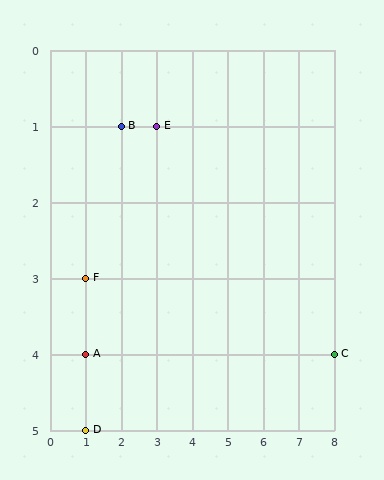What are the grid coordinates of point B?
Point B is at grid coordinates (2, 1).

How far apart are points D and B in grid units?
Points D and B are 1 column and 4 rows apart (about 4.1 grid units diagonally).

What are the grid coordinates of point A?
Point A is at grid coordinates (1, 4).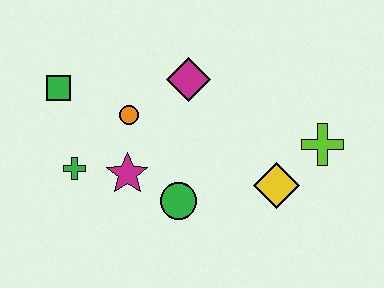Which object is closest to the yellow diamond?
The lime cross is closest to the yellow diamond.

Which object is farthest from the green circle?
The green square is farthest from the green circle.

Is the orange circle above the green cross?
Yes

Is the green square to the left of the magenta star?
Yes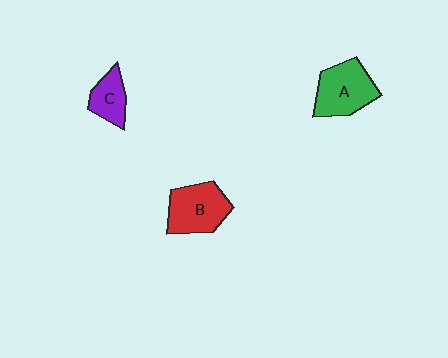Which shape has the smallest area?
Shape C (purple).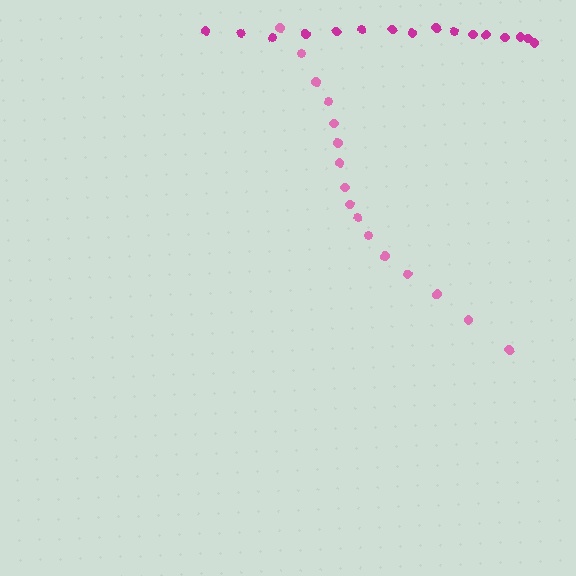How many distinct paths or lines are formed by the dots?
There are 2 distinct paths.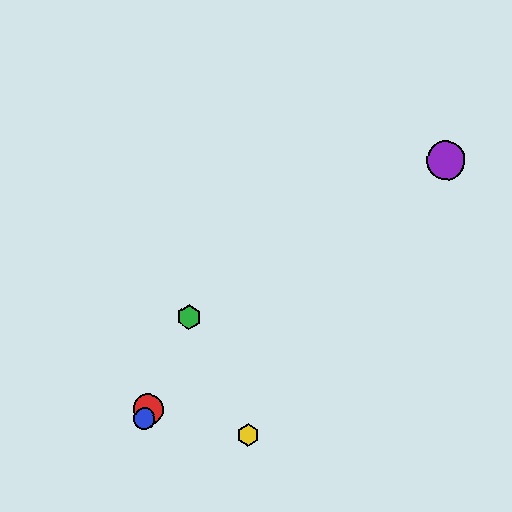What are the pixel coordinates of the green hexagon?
The green hexagon is at (189, 317).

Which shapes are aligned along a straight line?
The red circle, the blue circle, the green hexagon are aligned along a straight line.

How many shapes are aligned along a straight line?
3 shapes (the red circle, the blue circle, the green hexagon) are aligned along a straight line.